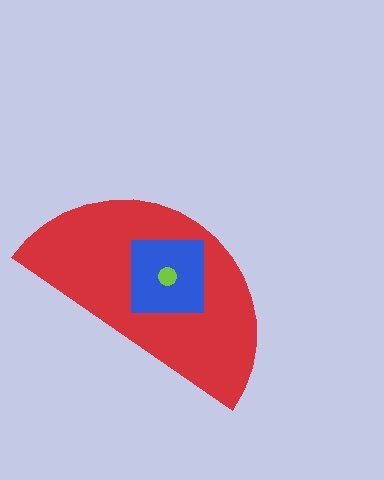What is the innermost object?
The lime circle.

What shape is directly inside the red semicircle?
The blue square.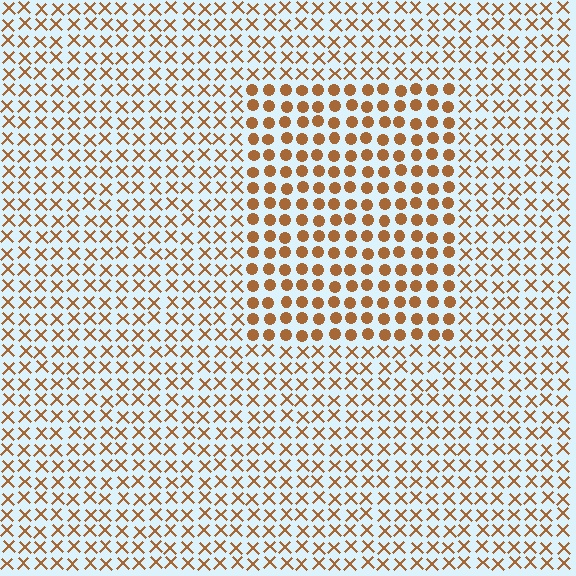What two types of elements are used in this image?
The image uses circles inside the rectangle region and X marks outside it.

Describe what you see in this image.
The image is filled with small brown elements arranged in a uniform grid. A rectangle-shaped region contains circles, while the surrounding area contains X marks. The boundary is defined purely by the change in element shape.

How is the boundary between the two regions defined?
The boundary is defined by a change in element shape: circles inside vs. X marks outside. All elements share the same color and spacing.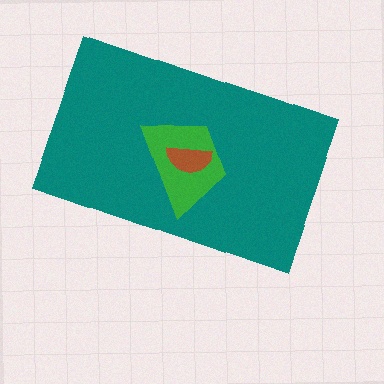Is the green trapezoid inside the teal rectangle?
Yes.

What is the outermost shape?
The teal rectangle.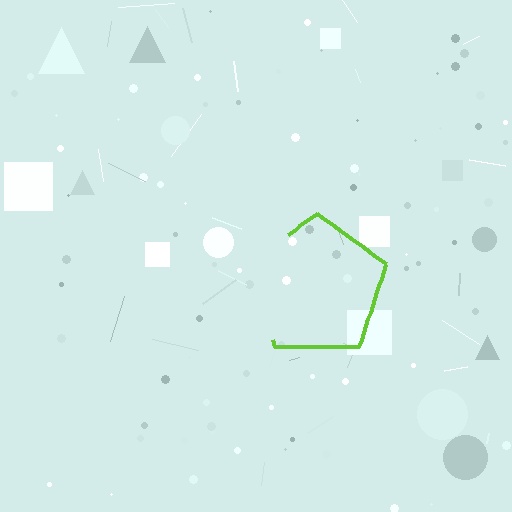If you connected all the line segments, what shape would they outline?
They would outline a pentagon.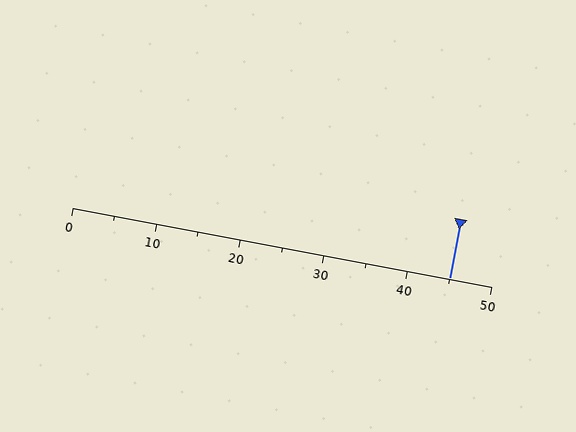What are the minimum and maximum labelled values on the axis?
The axis runs from 0 to 50.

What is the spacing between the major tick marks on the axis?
The major ticks are spaced 10 apart.